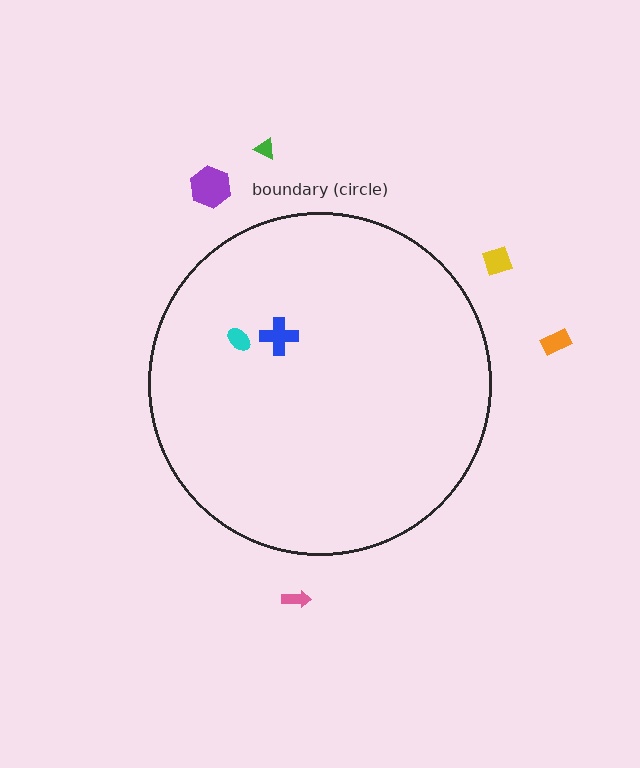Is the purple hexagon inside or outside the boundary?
Outside.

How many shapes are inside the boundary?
2 inside, 5 outside.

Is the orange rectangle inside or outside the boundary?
Outside.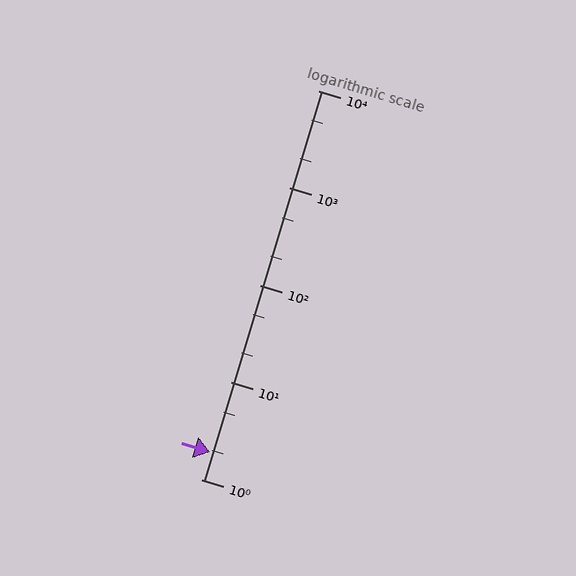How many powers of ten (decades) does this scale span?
The scale spans 4 decades, from 1 to 10000.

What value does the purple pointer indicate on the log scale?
The pointer indicates approximately 1.9.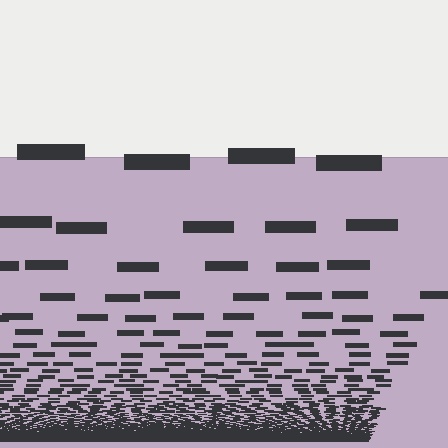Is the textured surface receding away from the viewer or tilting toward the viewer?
The surface appears to tilt toward the viewer. Texture elements get larger and sparser toward the top.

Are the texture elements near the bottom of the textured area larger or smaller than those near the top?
Smaller. The gradient is inverted — elements near the bottom are smaller and denser.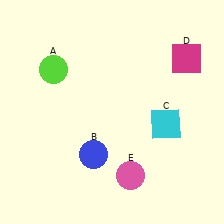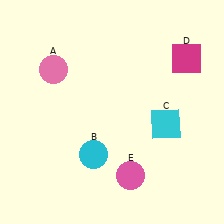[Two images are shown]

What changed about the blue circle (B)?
In Image 1, B is blue. In Image 2, it changed to cyan.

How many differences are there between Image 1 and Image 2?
There are 2 differences between the two images.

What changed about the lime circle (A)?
In Image 1, A is lime. In Image 2, it changed to pink.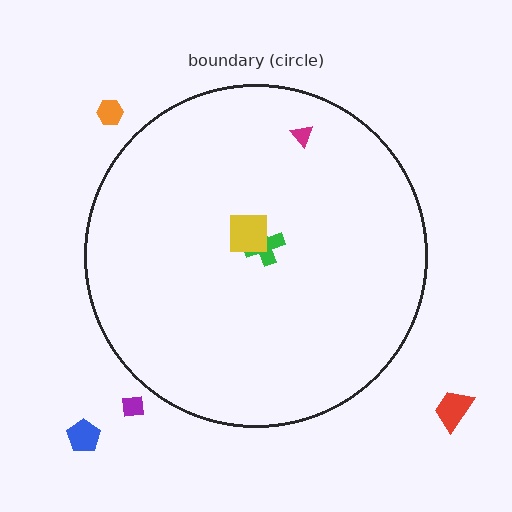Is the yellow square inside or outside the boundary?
Inside.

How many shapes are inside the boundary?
3 inside, 4 outside.